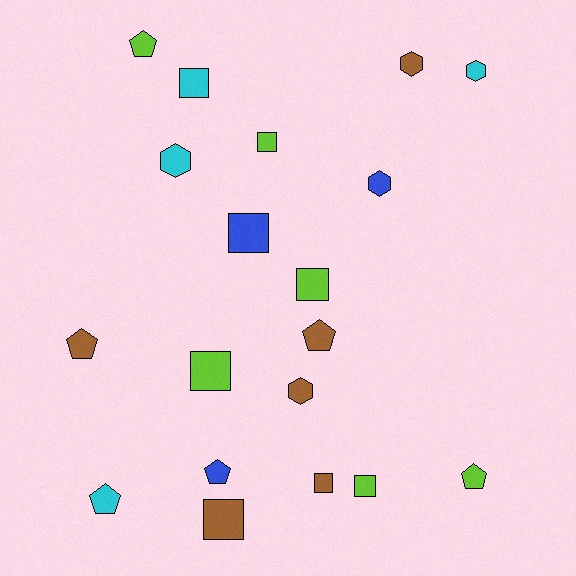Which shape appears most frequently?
Square, with 8 objects.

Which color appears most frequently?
Brown, with 6 objects.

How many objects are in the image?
There are 19 objects.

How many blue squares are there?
There is 1 blue square.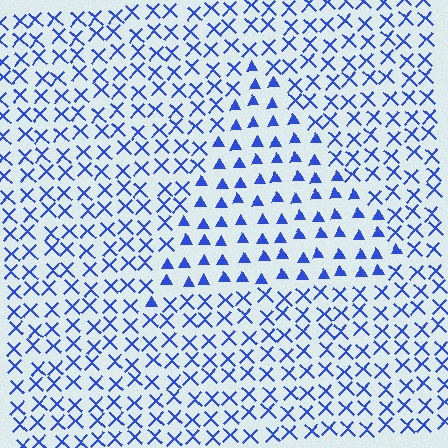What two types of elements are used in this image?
The image uses triangles inside the triangle region and X marks outside it.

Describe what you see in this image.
The image is filled with small blue elements arranged in a uniform grid. A triangle-shaped region contains triangles, while the surrounding area contains X marks. The boundary is defined purely by the change in element shape.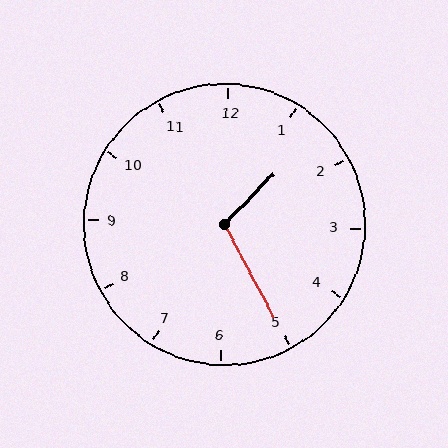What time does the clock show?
1:25.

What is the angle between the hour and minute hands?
Approximately 108 degrees.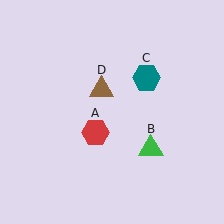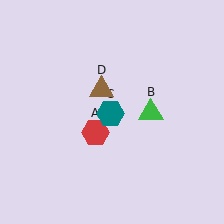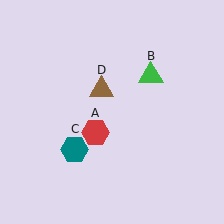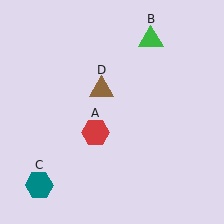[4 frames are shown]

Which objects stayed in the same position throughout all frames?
Red hexagon (object A) and brown triangle (object D) remained stationary.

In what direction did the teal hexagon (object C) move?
The teal hexagon (object C) moved down and to the left.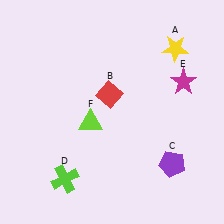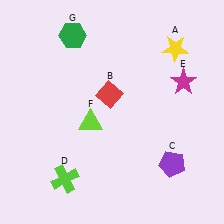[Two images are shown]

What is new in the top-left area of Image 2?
A green hexagon (G) was added in the top-left area of Image 2.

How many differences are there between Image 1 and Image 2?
There is 1 difference between the two images.